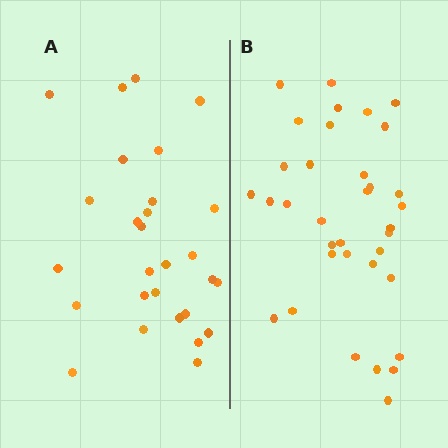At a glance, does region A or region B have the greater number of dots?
Region B (the right region) has more dots.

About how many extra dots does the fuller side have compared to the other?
Region B has roughly 8 or so more dots than region A.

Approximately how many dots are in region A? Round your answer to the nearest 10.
About 30 dots. (The exact count is 28, which rounds to 30.)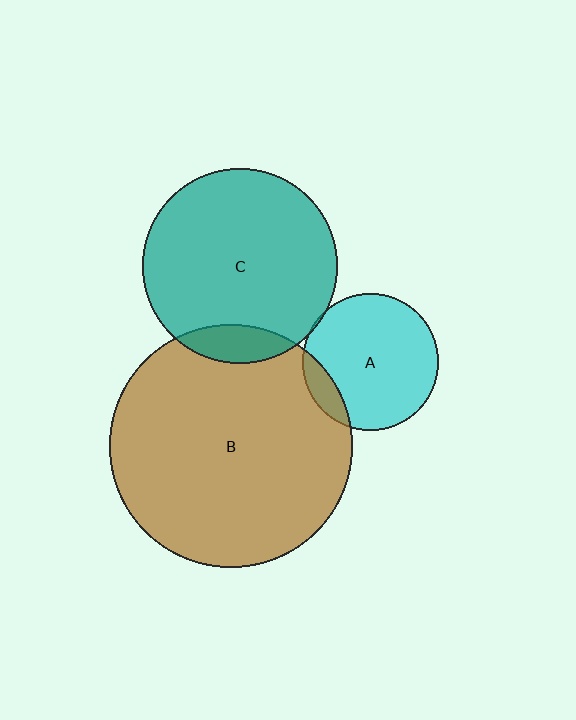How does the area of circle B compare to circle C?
Approximately 1.5 times.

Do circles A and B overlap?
Yes.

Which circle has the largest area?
Circle B (brown).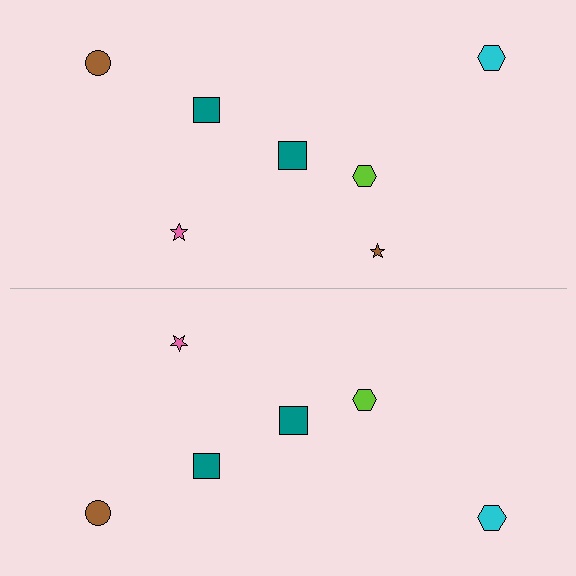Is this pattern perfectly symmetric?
No, the pattern is not perfectly symmetric. A brown star is missing from the bottom side.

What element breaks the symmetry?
A brown star is missing from the bottom side.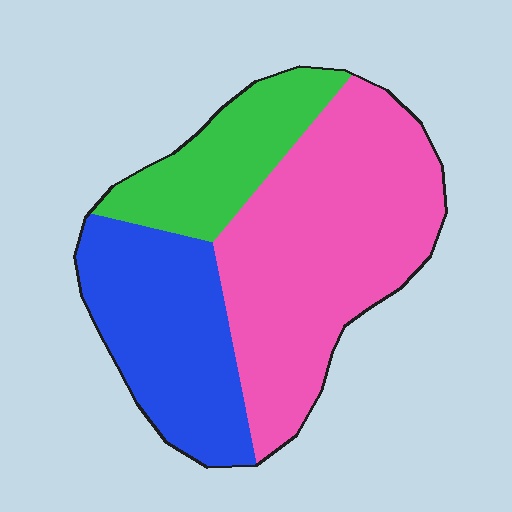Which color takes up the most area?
Pink, at roughly 50%.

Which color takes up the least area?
Green, at roughly 20%.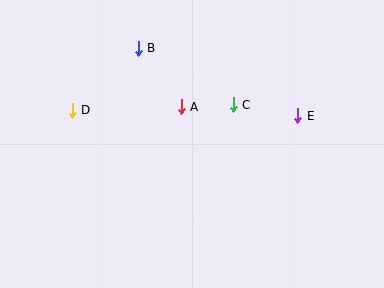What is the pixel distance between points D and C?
The distance between D and C is 161 pixels.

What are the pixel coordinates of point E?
Point E is at (298, 116).